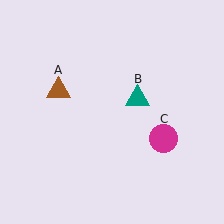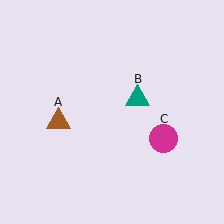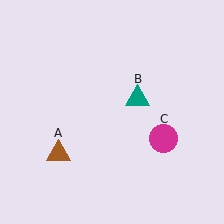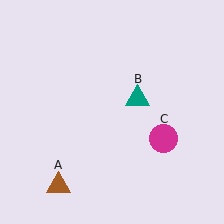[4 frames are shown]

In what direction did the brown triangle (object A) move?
The brown triangle (object A) moved down.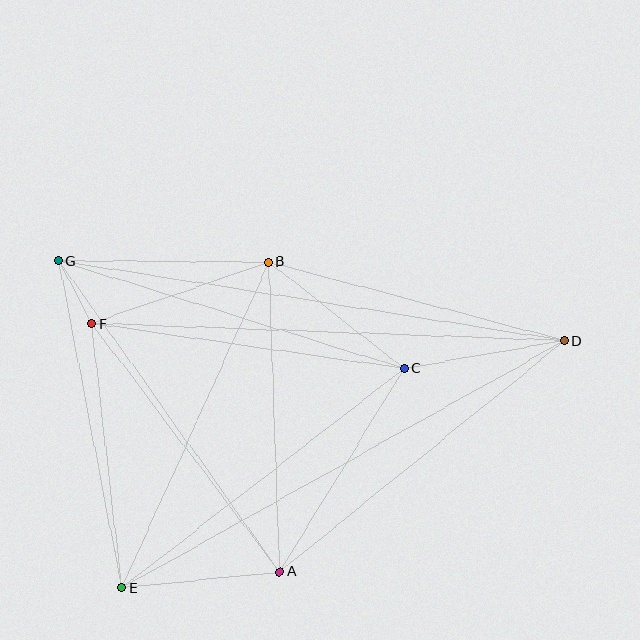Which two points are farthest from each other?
Points D and G are farthest from each other.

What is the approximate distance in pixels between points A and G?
The distance between A and G is approximately 381 pixels.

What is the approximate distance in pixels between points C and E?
The distance between C and E is approximately 358 pixels.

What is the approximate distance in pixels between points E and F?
The distance between E and F is approximately 267 pixels.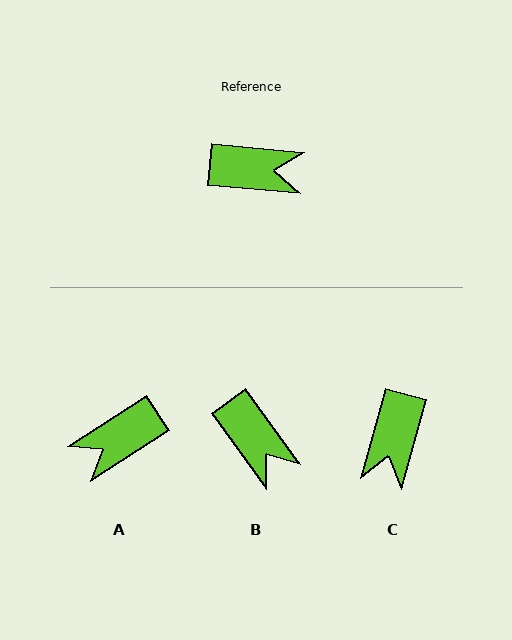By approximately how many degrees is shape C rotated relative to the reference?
Approximately 100 degrees clockwise.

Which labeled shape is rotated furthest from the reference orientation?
A, about 142 degrees away.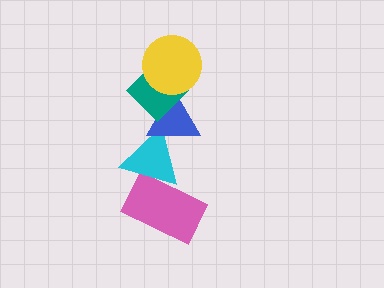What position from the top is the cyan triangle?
The cyan triangle is 4th from the top.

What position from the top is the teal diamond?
The teal diamond is 2nd from the top.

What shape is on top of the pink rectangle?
The cyan triangle is on top of the pink rectangle.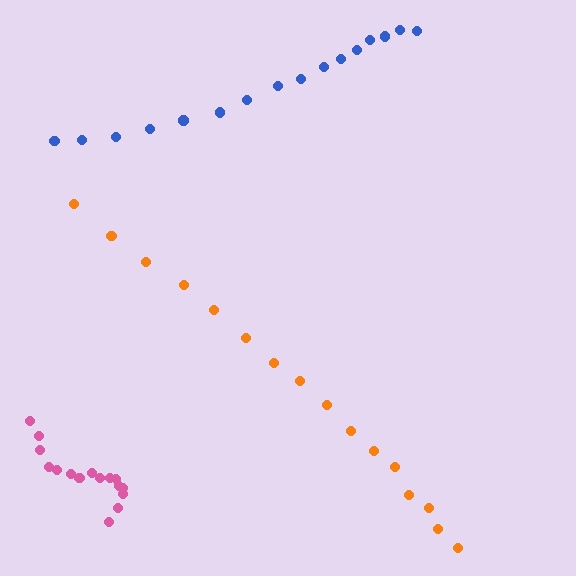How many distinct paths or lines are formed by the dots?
There are 3 distinct paths.